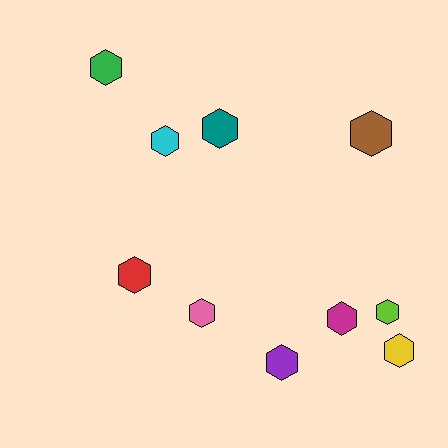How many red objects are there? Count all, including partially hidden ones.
There is 1 red object.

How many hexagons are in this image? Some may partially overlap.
There are 10 hexagons.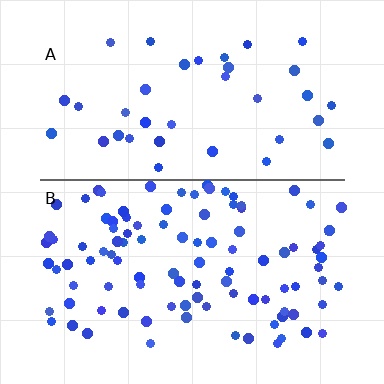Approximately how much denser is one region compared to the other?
Approximately 2.7× — region B over region A.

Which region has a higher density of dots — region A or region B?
B (the bottom).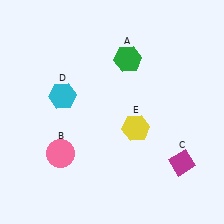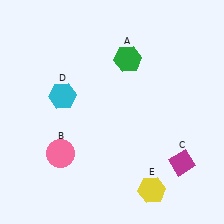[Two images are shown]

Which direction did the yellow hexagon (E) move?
The yellow hexagon (E) moved down.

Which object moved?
The yellow hexagon (E) moved down.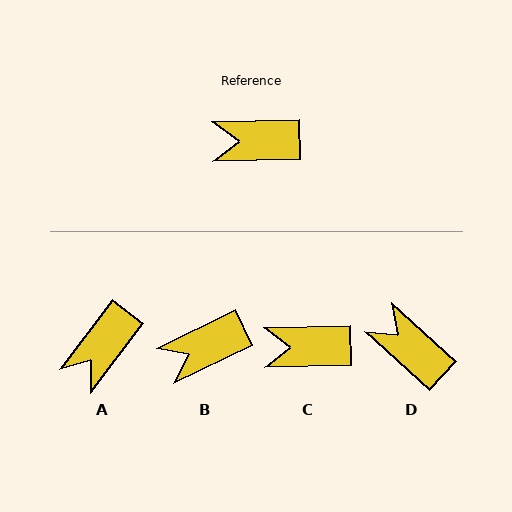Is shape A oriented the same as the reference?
No, it is off by about 52 degrees.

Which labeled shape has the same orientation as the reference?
C.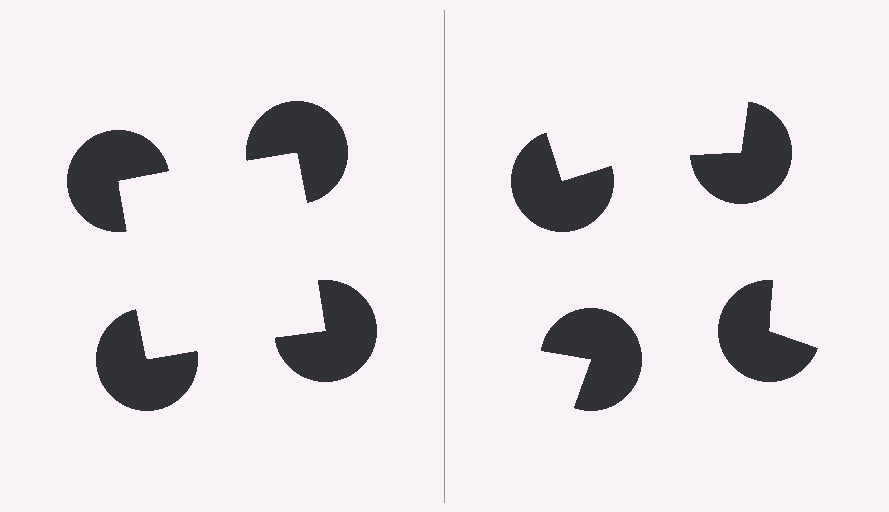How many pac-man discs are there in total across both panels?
8 — 4 on each side.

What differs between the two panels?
The pac-man discs are positioned identically on both sides; only the wedge orientations differ. On the left they align to a square; on the right they are misaligned.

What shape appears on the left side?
An illusory square.